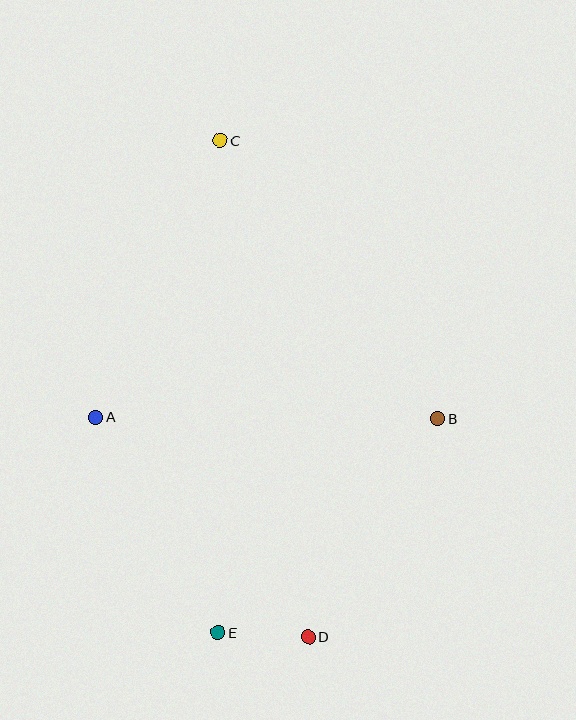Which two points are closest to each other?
Points D and E are closest to each other.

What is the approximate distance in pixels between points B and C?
The distance between B and C is approximately 353 pixels.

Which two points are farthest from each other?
Points C and D are farthest from each other.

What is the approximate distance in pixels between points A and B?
The distance between A and B is approximately 342 pixels.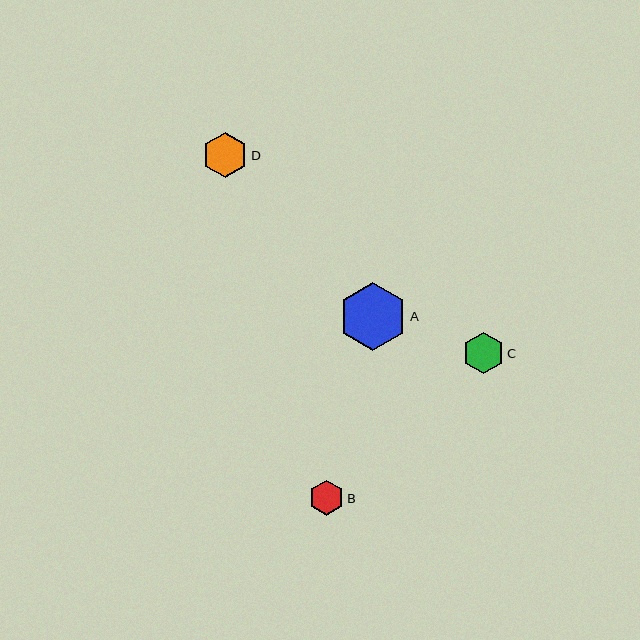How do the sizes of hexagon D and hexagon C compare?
Hexagon D and hexagon C are approximately the same size.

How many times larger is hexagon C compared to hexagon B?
Hexagon C is approximately 1.2 times the size of hexagon B.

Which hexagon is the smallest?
Hexagon B is the smallest with a size of approximately 35 pixels.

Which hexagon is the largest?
Hexagon A is the largest with a size of approximately 67 pixels.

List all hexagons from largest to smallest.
From largest to smallest: A, D, C, B.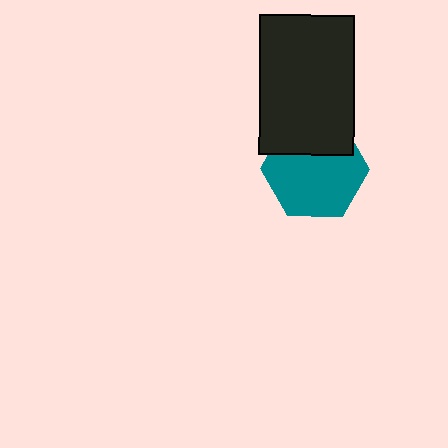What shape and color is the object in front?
The object in front is a black rectangle.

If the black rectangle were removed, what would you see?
You would see the complete teal hexagon.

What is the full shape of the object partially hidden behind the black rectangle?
The partially hidden object is a teal hexagon.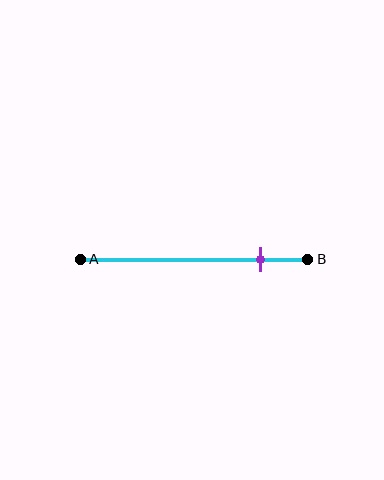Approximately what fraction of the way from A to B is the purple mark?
The purple mark is approximately 80% of the way from A to B.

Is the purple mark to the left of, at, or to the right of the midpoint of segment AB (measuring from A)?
The purple mark is to the right of the midpoint of segment AB.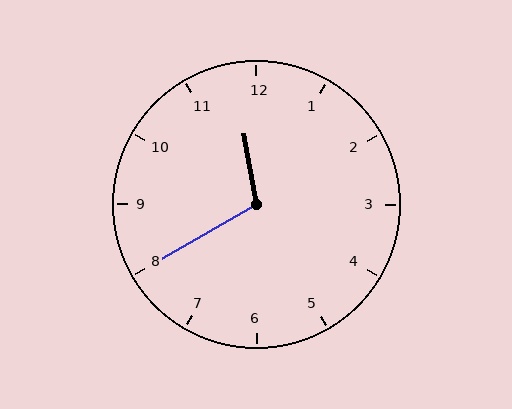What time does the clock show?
11:40.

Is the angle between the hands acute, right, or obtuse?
It is obtuse.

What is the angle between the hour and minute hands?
Approximately 110 degrees.